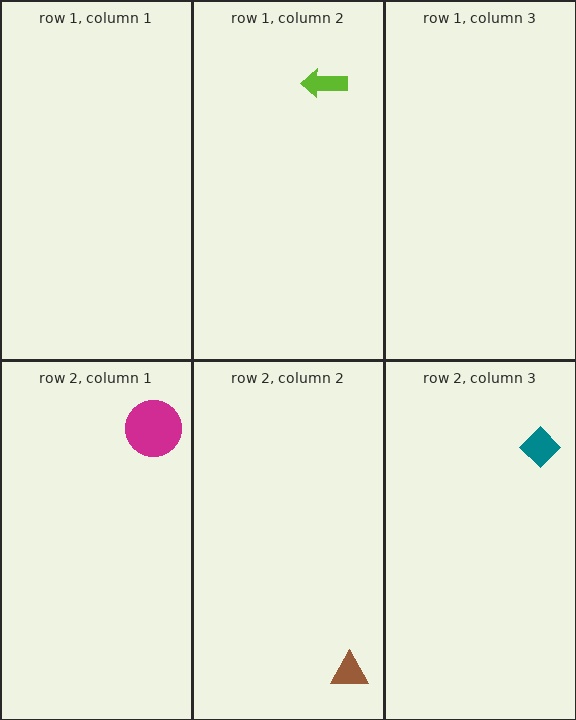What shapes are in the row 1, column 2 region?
The lime arrow.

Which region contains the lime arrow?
The row 1, column 2 region.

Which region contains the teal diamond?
The row 2, column 3 region.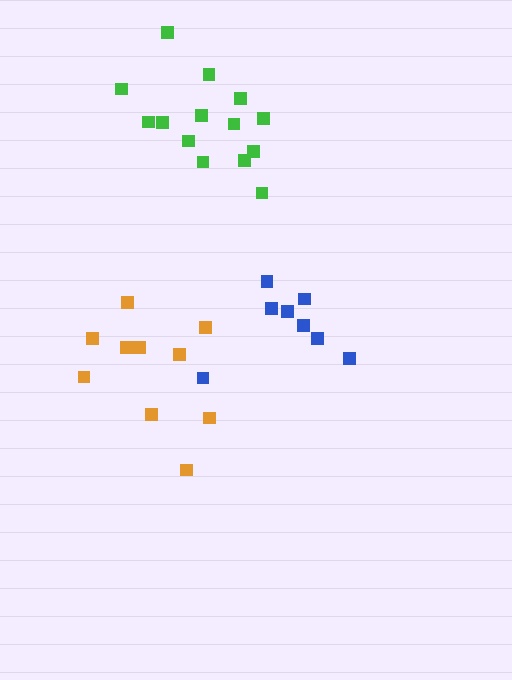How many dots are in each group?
Group 1: 10 dots, Group 2: 14 dots, Group 3: 8 dots (32 total).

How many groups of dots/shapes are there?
There are 3 groups.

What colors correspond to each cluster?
The clusters are colored: orange, green, blue.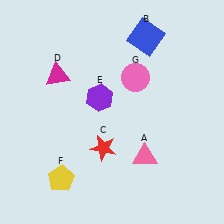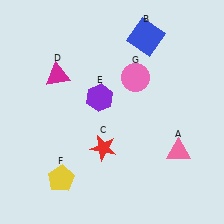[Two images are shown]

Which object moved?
The pink triangle (A) moved right.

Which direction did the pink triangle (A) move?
The pink triangle (A) moved right.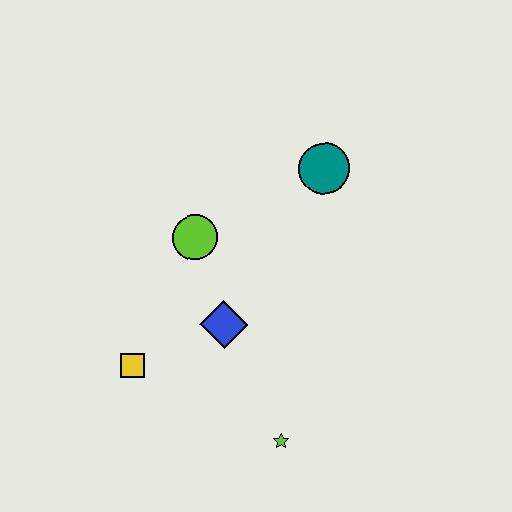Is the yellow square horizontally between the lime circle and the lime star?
No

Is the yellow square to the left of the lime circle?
Yes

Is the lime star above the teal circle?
No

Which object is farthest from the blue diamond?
The teal circle is farthest from the blue diamond.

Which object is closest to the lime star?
The blue diamond is closest to the lime star.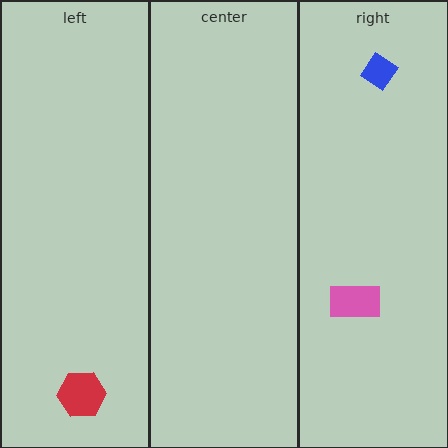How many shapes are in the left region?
1.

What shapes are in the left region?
The red hexagon.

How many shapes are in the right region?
2.